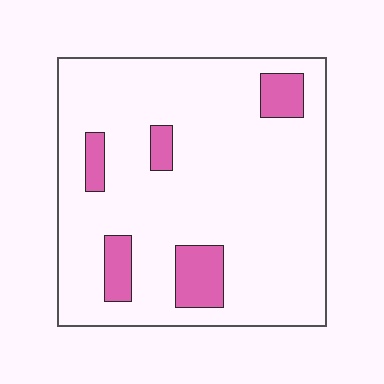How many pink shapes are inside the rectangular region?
5.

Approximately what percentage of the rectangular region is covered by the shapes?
Approximately 15%.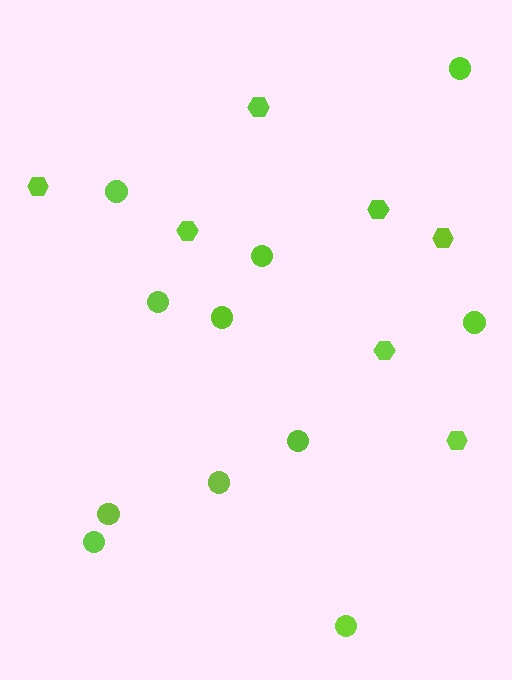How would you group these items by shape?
There are 2 groups: one group of hexagons (7) and one group of circles (11).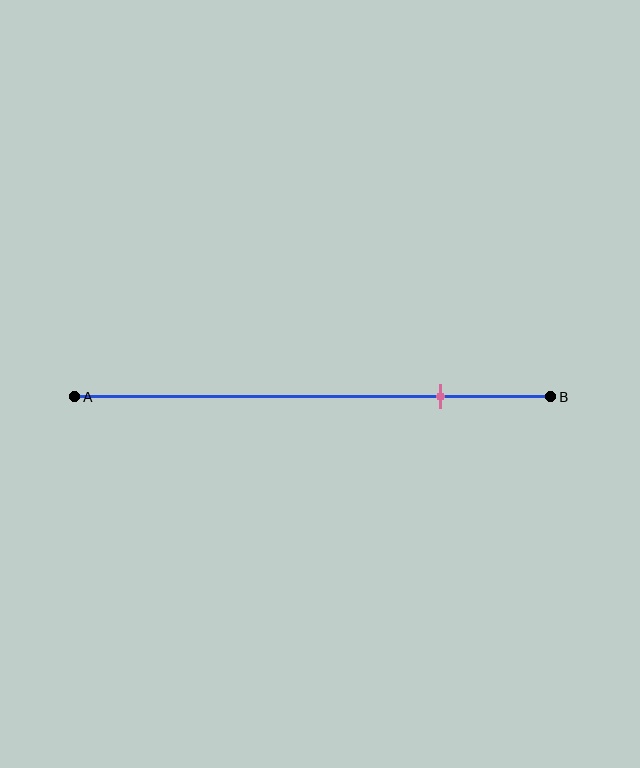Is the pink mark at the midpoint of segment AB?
No, the mark is at about 75% from A, not at the 50% midpoint.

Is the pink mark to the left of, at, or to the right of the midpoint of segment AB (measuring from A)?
The pink mark is to the right of the midpoint of segment AB.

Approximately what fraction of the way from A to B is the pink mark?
The pink mark is approximately 75% of the way from A to B.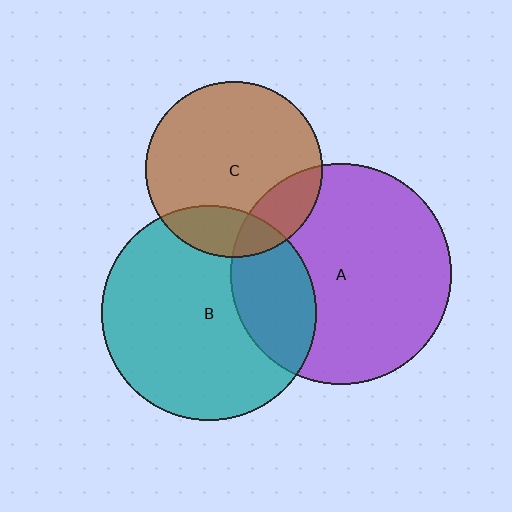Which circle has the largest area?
Circle A (purple).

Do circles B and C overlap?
Yes.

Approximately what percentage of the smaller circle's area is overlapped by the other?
Approximately 20%.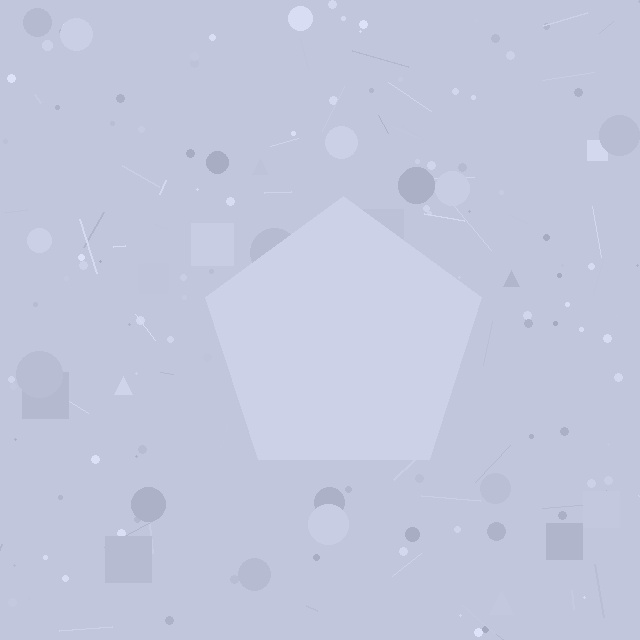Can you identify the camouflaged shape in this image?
The camouflaged shape is a pentagon.